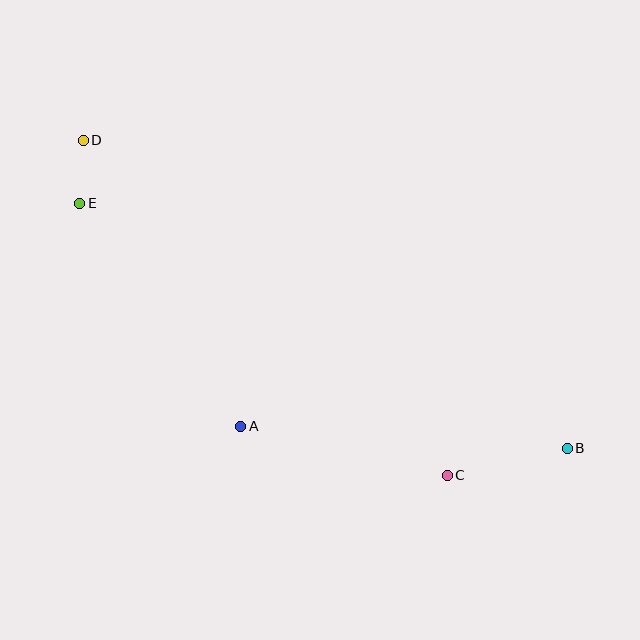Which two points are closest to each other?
Points D and E are closest to each other.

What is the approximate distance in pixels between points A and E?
The distance between A and E is approximately 275 pixels.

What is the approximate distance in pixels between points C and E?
The distance between C and E is approximately 457 pixels.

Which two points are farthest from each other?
Points B and D are farthest from each other.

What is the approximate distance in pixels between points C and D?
The distance between C and D is approximately 495 pixels.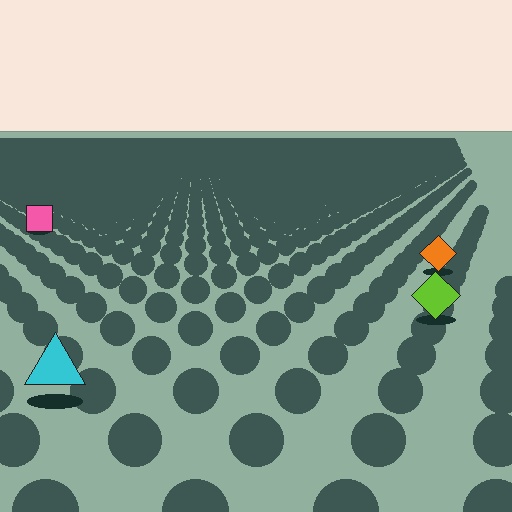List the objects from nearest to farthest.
From nearest to farthest: the cyan triangle, the lime diamond, the orange diamond, the pink square.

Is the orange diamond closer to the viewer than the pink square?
Yes. The orange diamond is closer — you can tell from the texture gradient: the ground texture is coarser near it.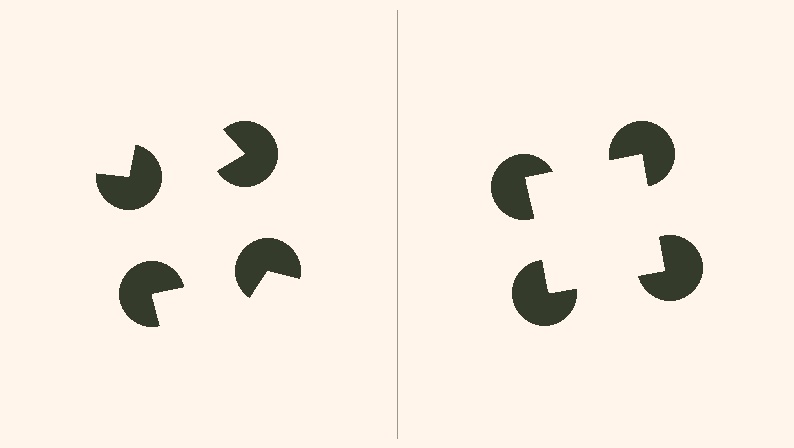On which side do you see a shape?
An illusory square appears on the right side. On the left side the wedge cuts are rotated, so no coherent shape forms.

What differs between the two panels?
The pac-man discs are positioned identically on both sides; only the wedge orientations differ. On the right they align to a square; on the left they are misaligned.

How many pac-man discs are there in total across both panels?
8 — 4 on each side.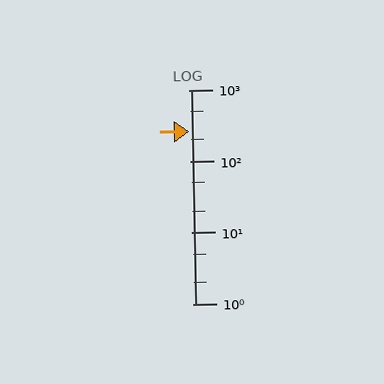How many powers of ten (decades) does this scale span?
The scale spans 3 decades, from 1 to 1000.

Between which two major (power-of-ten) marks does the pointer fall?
The pointer is between 100 and 1000.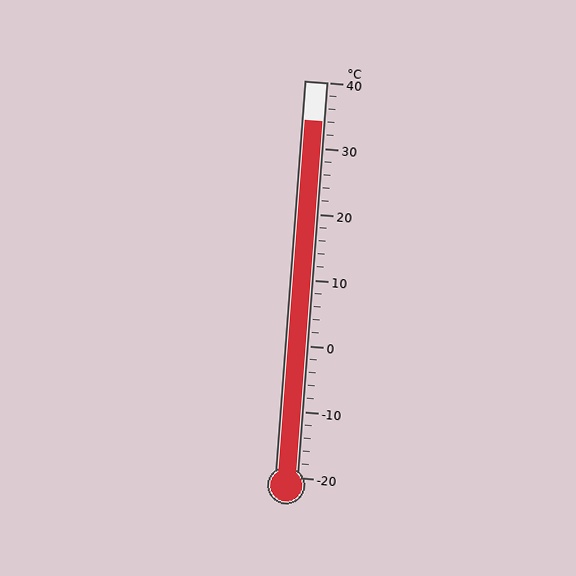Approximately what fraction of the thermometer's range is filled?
The thermometer is filled to approximately 90% of its range.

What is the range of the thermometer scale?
The thermometer scale ranges from -20°C to 40°C.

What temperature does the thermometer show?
The thermometer shows approximately 34°C.